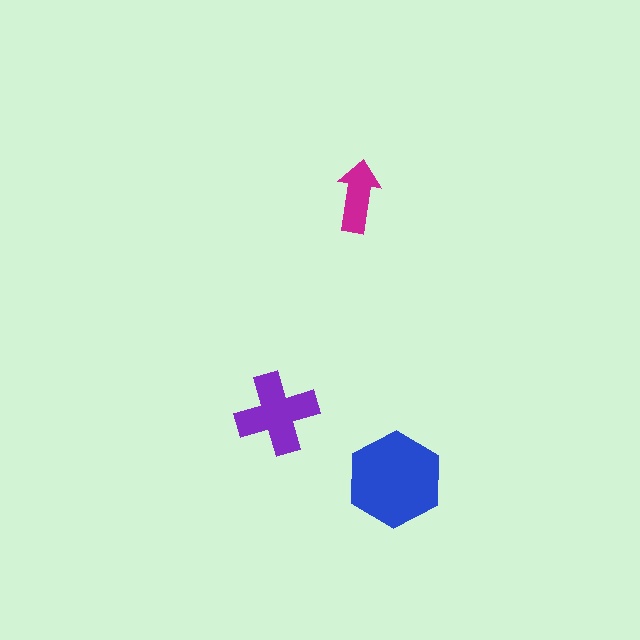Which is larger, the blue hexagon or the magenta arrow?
The blue hexagon.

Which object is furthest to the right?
The blue hexagon is rightmost.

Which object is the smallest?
The magenta arrow.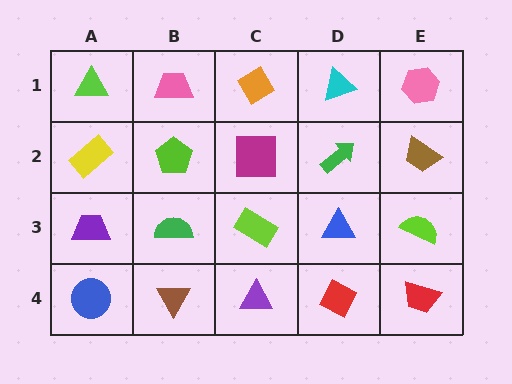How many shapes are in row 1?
5 shapes.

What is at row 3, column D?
A blue triangle.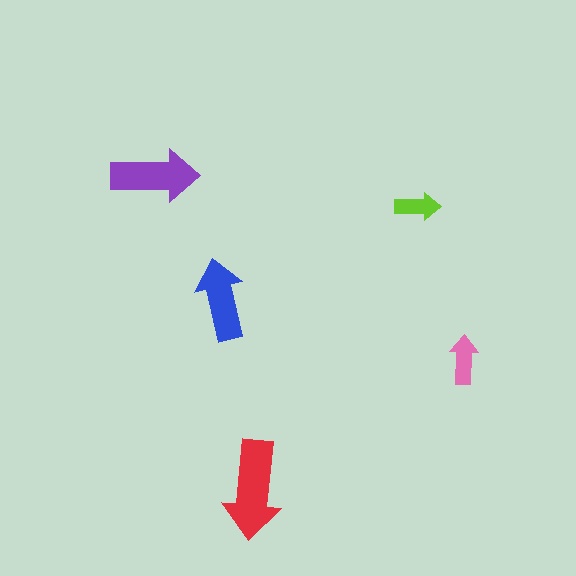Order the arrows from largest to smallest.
the red one, the purple one, the blue one, the pink one, the lime one.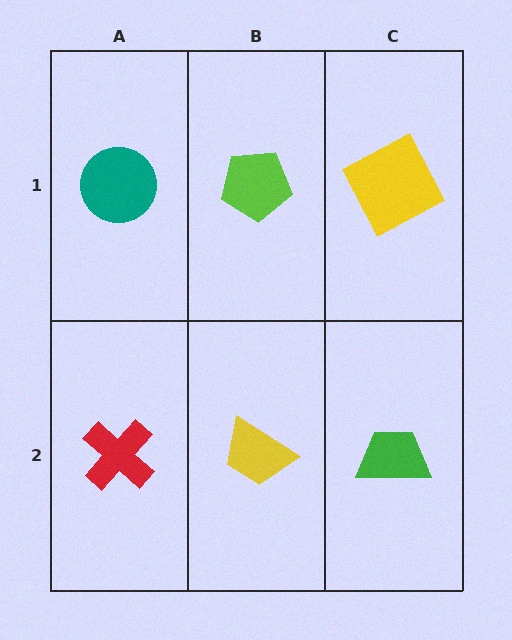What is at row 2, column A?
A red cross.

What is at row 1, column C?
A yellow square.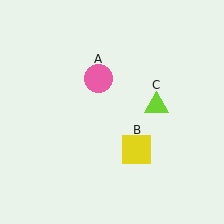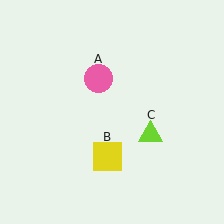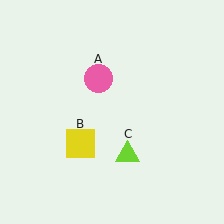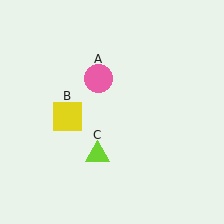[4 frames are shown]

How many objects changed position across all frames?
2 objects changed position: yellow square (object B), lime triangle (object C).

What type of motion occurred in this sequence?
The yellow square (object B), lime triangle (object C) rotated clockwise around the center of the scene.